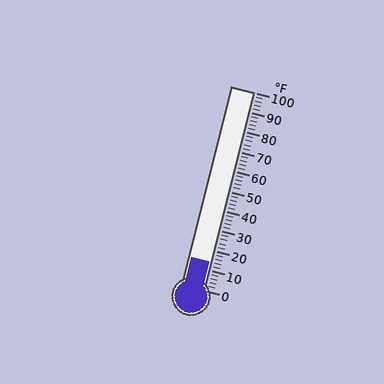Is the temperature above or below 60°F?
The temperature is below 60°F.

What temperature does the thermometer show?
The thermometer shows approximately 14°F.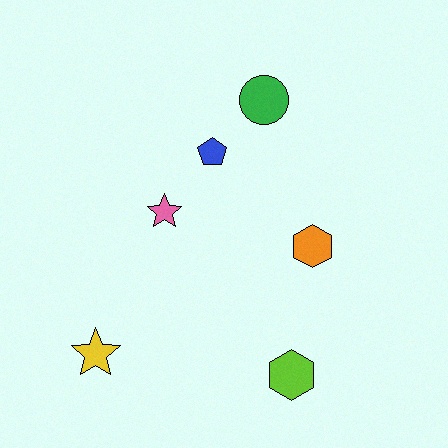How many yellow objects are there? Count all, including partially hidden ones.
There is 1 yellow object.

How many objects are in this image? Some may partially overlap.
There are 6 objects.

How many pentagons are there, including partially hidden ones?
There is 1 pentagon.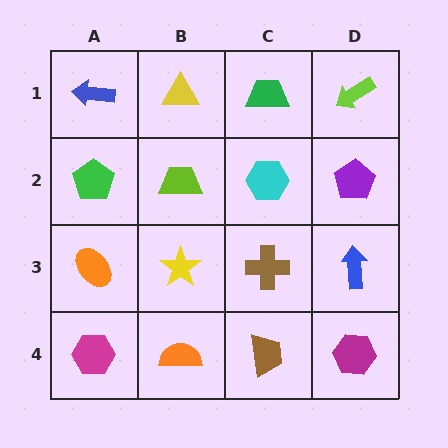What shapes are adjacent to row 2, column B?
A yellow triangle (row 1, column B), a yellow star (row 3, column B), a green pentagon (row 2, column A), a cyan hexagon (row 2, column C).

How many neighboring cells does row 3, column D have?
3.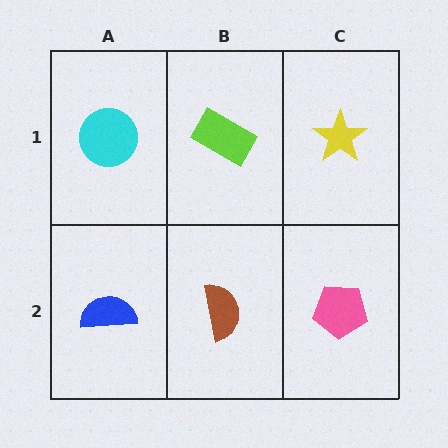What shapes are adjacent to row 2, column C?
A yellow star (row 1, column C), a brown semicircle (row 2, column B).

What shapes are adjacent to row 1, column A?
A blue semicircle (row 2, column A), a lime rectangle (row 1, column B).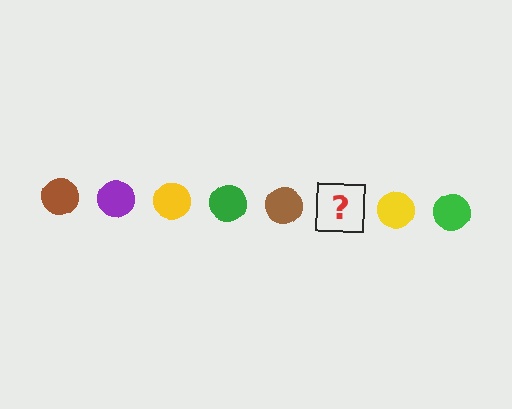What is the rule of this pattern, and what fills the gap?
The rule is that the pattern cycles through brown, purple, yellow, green circles. The gap should be filled with a purple circle.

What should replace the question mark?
The question mark should be replaced with a purple circle.